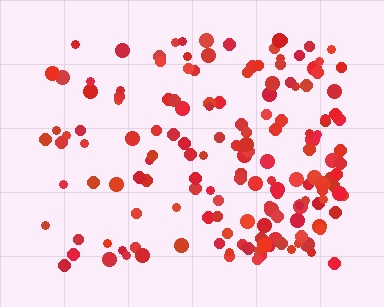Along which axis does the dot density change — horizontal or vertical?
Horizontal.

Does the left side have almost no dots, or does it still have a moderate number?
Still a moderate number, just noticeably fewer than the right.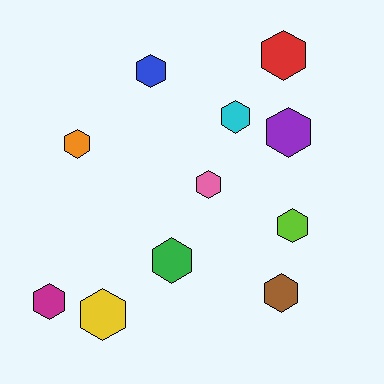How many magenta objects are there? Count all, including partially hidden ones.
There is 1 magenta object.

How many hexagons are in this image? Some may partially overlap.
There are 11 hexagons.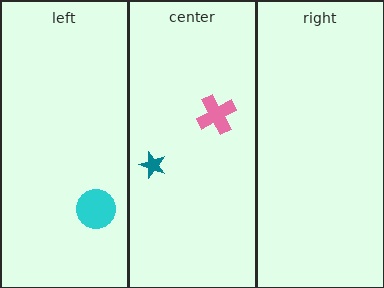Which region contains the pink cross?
The center region.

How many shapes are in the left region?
1.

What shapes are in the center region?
The teal star, the pink cross.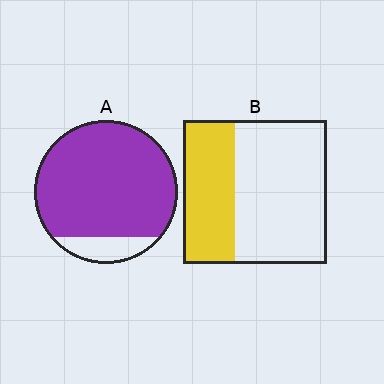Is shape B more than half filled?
No.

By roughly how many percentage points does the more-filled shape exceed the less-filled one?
By roughly 50 percentage points (A over B).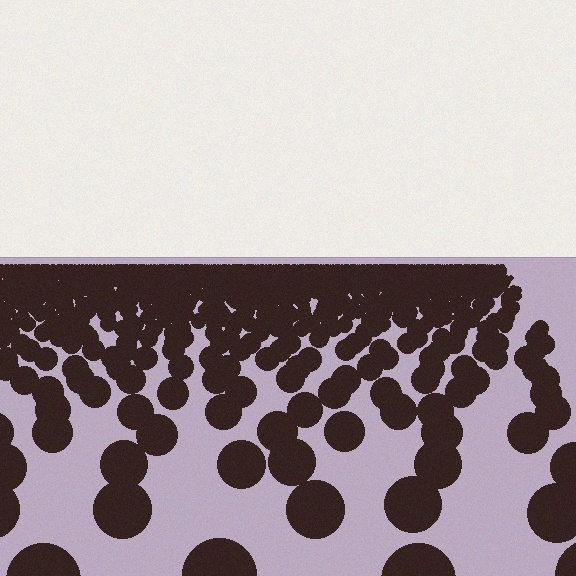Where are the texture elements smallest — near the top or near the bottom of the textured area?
Near the top.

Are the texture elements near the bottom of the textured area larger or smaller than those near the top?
Larger. Near the bottom, elements are closer to the viewer and appear at a bigger on-screen size.